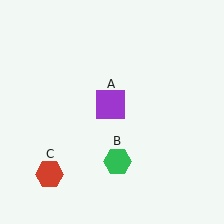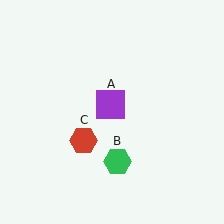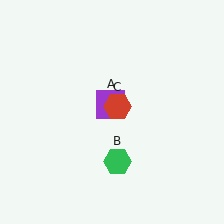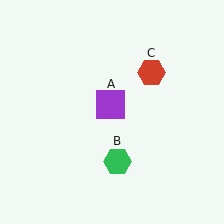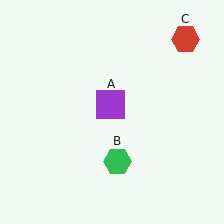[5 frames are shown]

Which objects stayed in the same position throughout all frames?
Purple square (object A) and green hexagon (object B) remained stationary.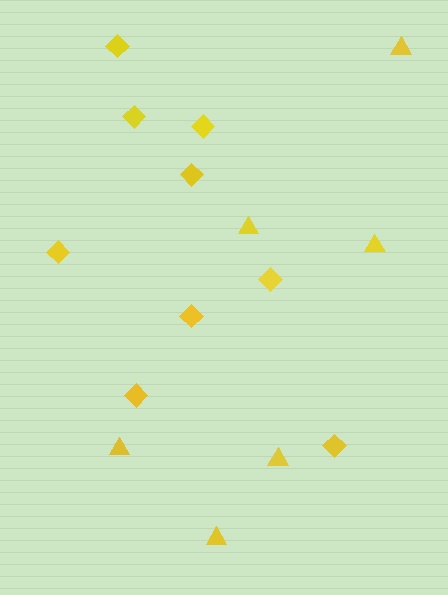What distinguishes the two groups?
There are 2 groups: one group of triangles (6) and one group of diamonds (9).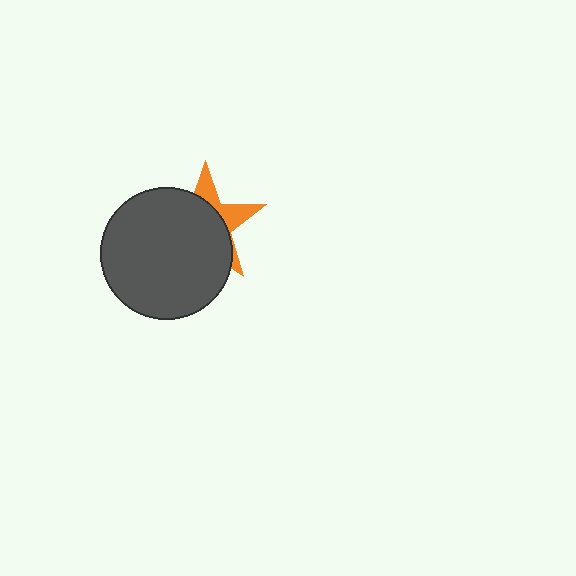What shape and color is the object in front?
The object in front is a dark gray circle.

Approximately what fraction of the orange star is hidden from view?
Roughly 69% of the orange star is hidden behind the dark gray circle.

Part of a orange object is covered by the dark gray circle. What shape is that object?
It is a star.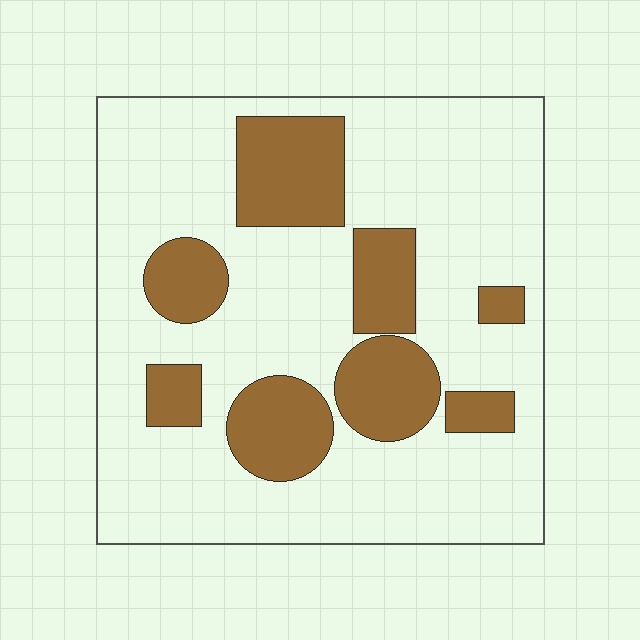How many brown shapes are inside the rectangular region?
8.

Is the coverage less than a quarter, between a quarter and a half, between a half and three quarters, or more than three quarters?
Between a quarter and a half.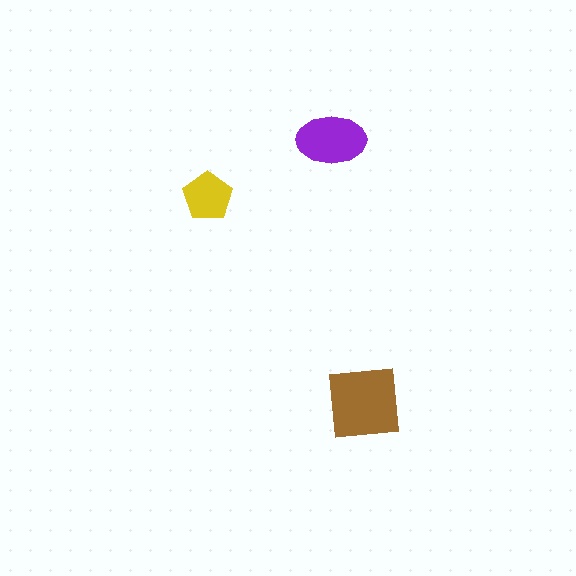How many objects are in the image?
There are 3 objects in the image.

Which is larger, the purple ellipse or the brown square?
The brown square.